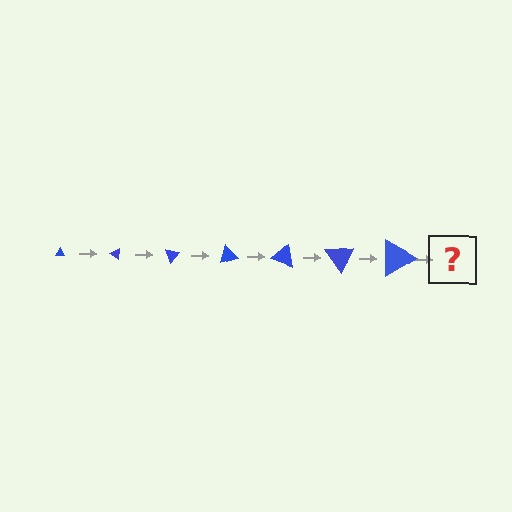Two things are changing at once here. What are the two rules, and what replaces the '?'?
The two rules are that the triangle grows larger each step and it rotates 35 degrees each step. The '?' should be a triangle, larger than the previous one and rotated 245 degrees from the start.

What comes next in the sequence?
The next element should be a triangle, larger than the previous one and rotated 245 degrees from the start.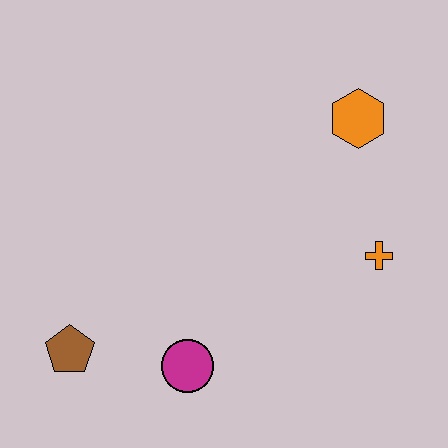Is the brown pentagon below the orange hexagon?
Yes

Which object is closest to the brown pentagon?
The magenta circle is closest to the brown pentagon.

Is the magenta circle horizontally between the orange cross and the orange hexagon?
No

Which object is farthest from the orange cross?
The brown pentagon is farthest from the orange cross.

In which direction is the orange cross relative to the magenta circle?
The orange cross is to the right of the magenta circle.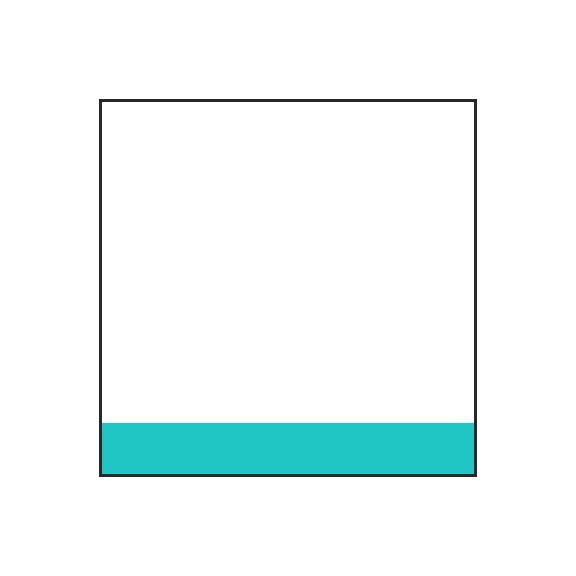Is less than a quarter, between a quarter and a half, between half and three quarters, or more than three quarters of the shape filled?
Less than a quarter.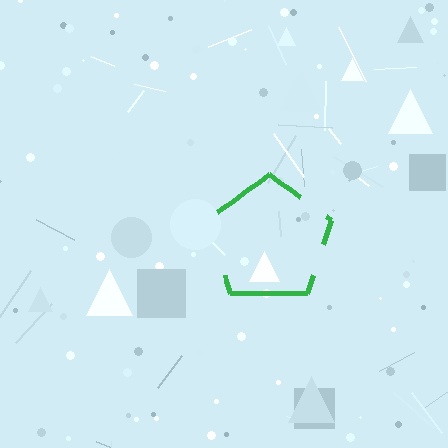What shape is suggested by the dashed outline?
The dashed outline suggests a pentagon.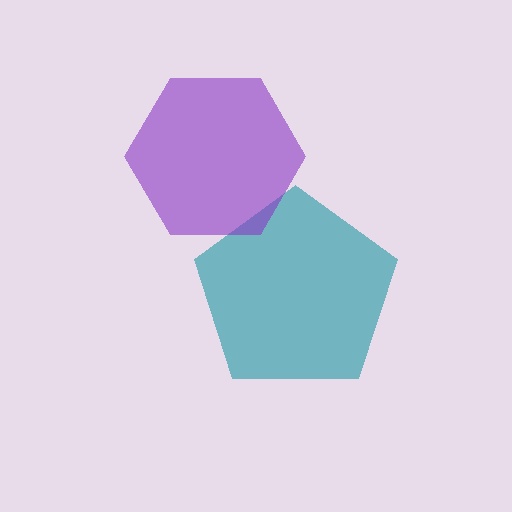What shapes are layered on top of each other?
The layered shapes are: a teal pentagon, a purple hexagon.